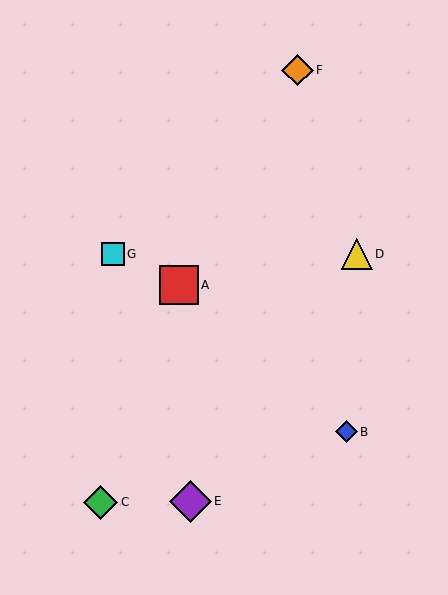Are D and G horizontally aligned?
Yes, both are at y≈254.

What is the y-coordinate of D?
Object D is at y≈254.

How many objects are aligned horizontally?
2 objects (D, G) are aligned horizontally.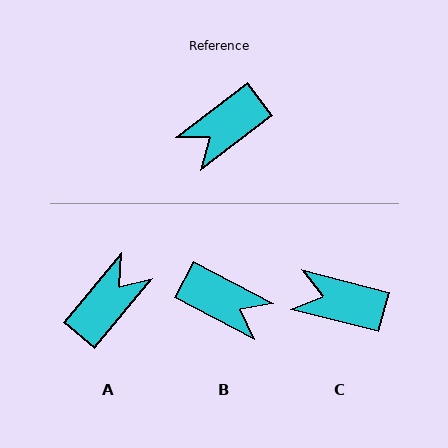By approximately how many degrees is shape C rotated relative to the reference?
Approximately 51 degrees clockwise.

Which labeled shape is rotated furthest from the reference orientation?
A, about 167 degrees away.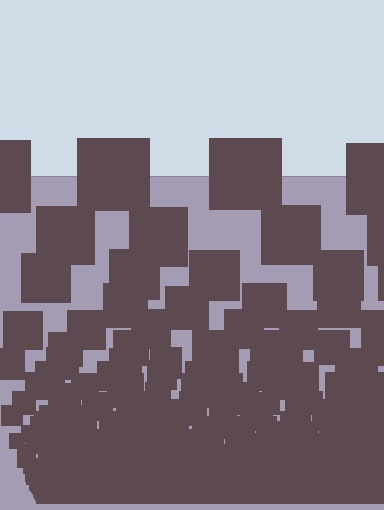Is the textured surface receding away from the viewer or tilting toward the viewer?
The surface appears to tilt toward the viewer. Texture elements get larger and sparser toward the top.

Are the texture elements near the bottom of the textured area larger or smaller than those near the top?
Smaller. The gradient is inverted — elements near the bottom are smaller and denser.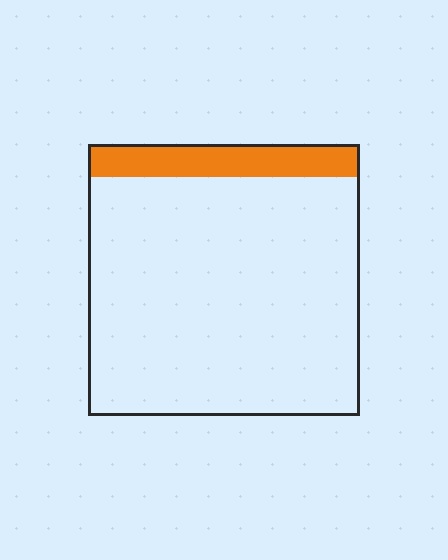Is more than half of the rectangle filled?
No.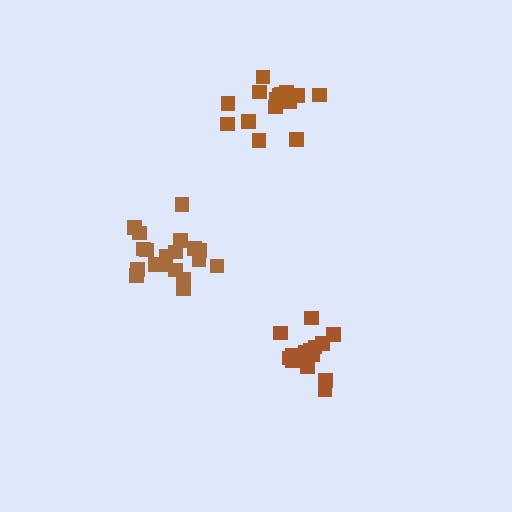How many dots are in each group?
Group 1: 16 dots, Group 2: 15 dots, Group 3: 19 dots (50 total).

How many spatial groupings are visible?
There are 3 spatial groupings.